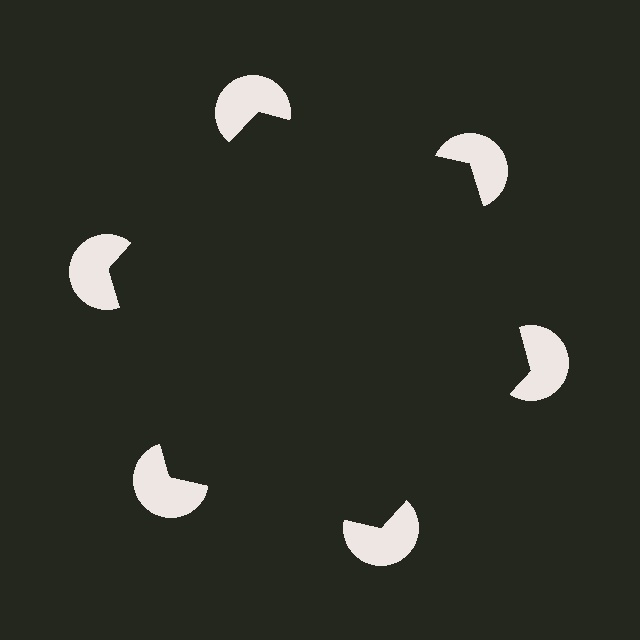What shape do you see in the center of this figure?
An illusory hexagon — its edges are inferred from the aligned wedge cuts in the pac-man discs, not physically drawn.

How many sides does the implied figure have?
6 sides.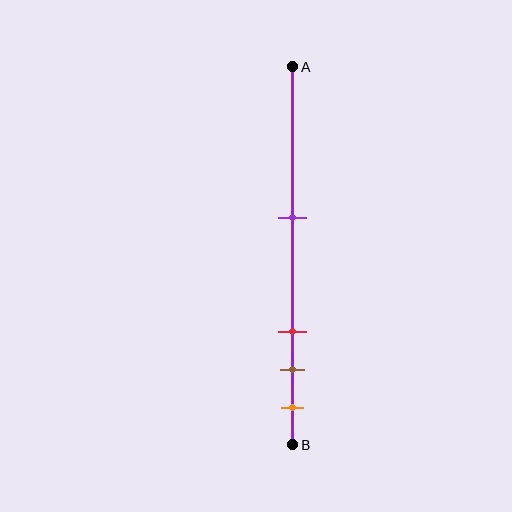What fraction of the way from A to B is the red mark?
The red mark is approximately 70% (0.7) of the way from A to B.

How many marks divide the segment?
There are 4 marks dividing the segment.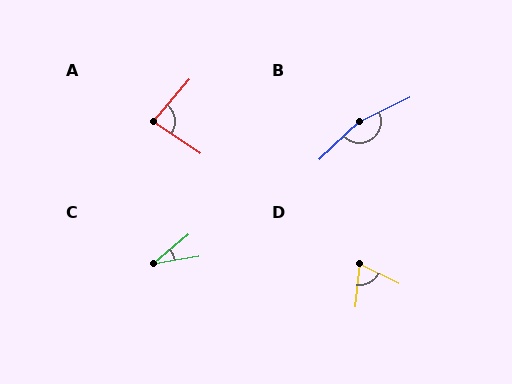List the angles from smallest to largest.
C (31°), D (71°), A (83°), B (162°).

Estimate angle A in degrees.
Approximately 83 degrees.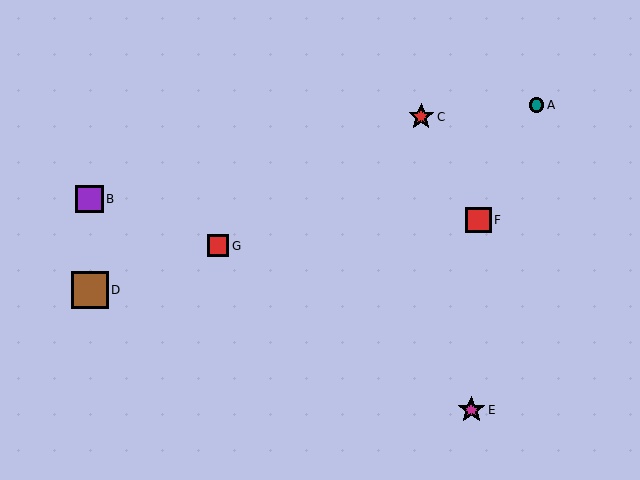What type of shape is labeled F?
Shape F is a red square.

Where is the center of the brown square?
The center of the brown square is at (90, 290).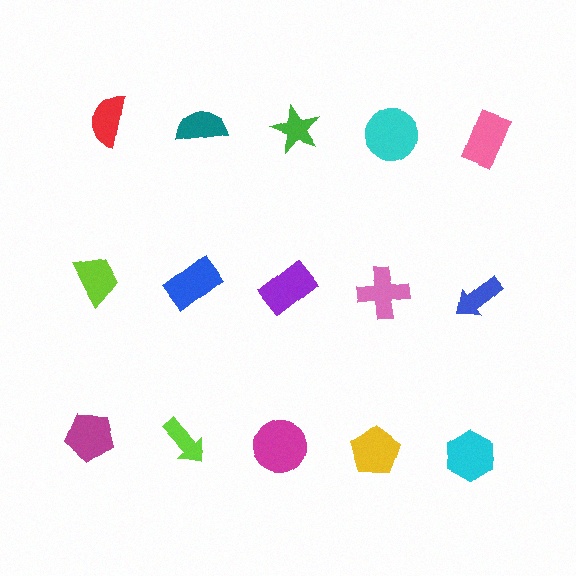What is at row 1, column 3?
A green star.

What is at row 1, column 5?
A pink rectangle.